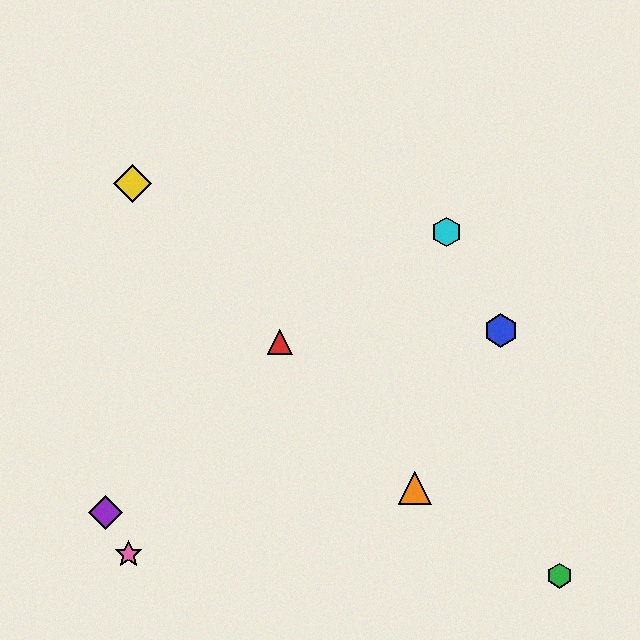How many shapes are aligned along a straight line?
3 shapes (the red triangle, the yellow diamond, the orange triangle) are aligned along a straight line.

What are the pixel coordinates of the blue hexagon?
The blue hexagon is at (501, 330).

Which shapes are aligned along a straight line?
The red triangle, the yellow diamond, the orange triangle are aligned along a straight line.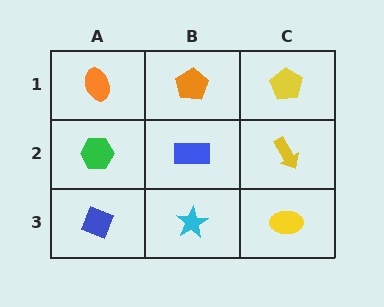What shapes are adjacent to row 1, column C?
A yellow arrow (row 2, column C), an orange pentagon (row 1, column B).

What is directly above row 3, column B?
A blue rectangle.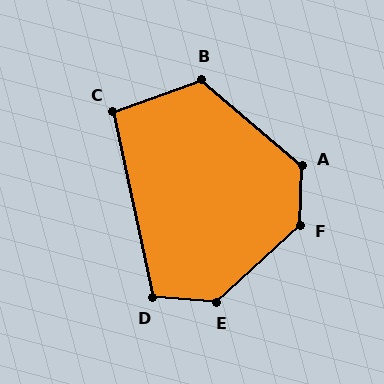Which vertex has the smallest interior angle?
C, at approximately 98 degrees.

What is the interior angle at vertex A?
Approximately 129 degrees (obtuse).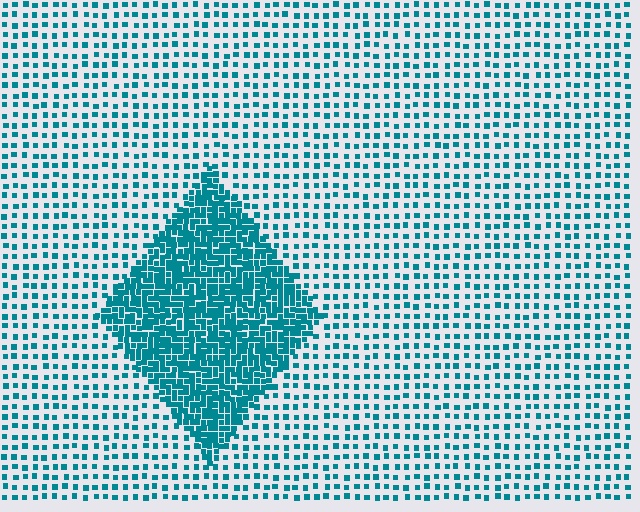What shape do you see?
I see a diamond.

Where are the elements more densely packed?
The elements are more densely packed inside the diamond boundary.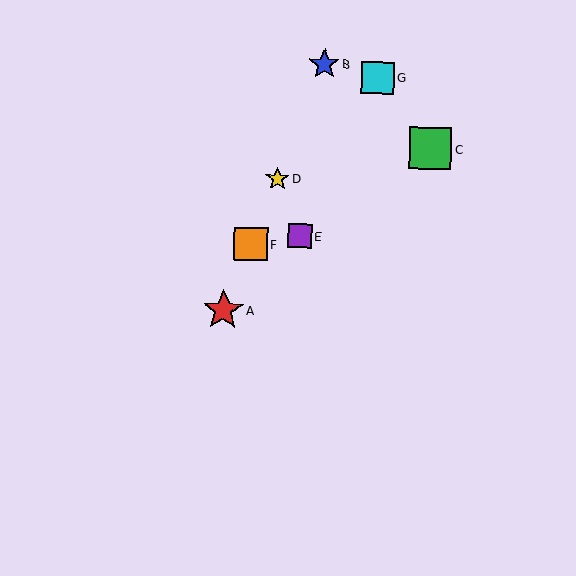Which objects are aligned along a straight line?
Objects A, B, D, F are aligned along a straight line.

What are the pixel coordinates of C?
Object C is at (430, 148).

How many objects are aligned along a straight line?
4 objects (A, B, D, F) are aligned along a straight line.